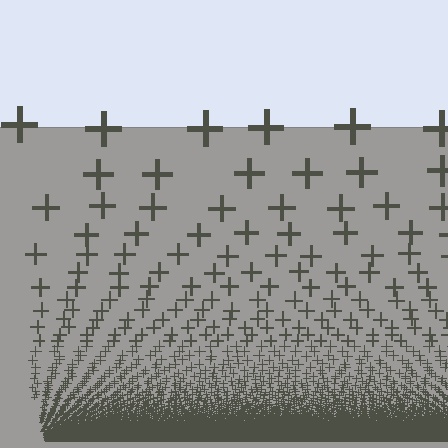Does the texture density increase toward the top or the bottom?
Density increases toward the bottom.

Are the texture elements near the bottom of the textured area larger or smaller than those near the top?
Smaller. The gradient is inverted — elements near the bottom are smaller and denser.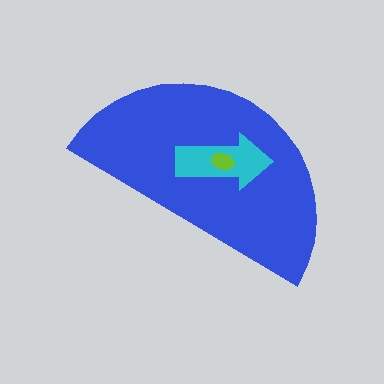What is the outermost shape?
The blue semicircle.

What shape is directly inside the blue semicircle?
The cyan arrow.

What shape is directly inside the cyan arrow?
The lime ellipse.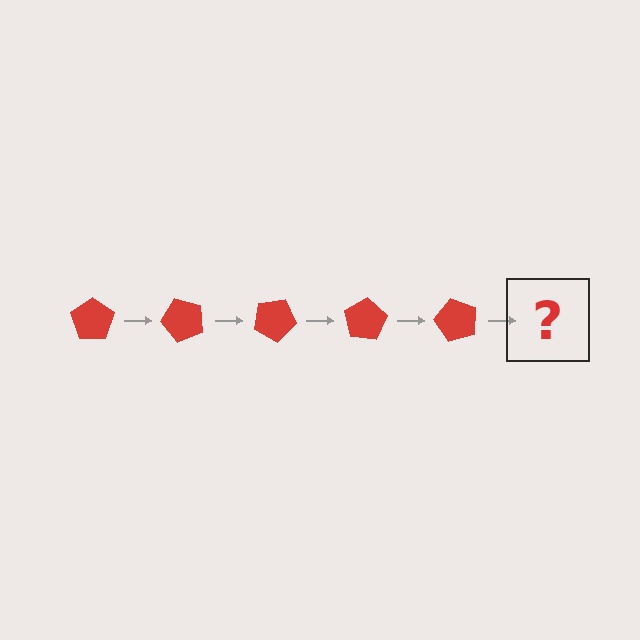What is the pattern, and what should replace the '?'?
The pattern is that the pentagon rotates 50 degrees each step. The '?' should be a red pentagon rotated 250 degrees.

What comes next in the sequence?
The next element should be a red pentagon rotated 250 degrees.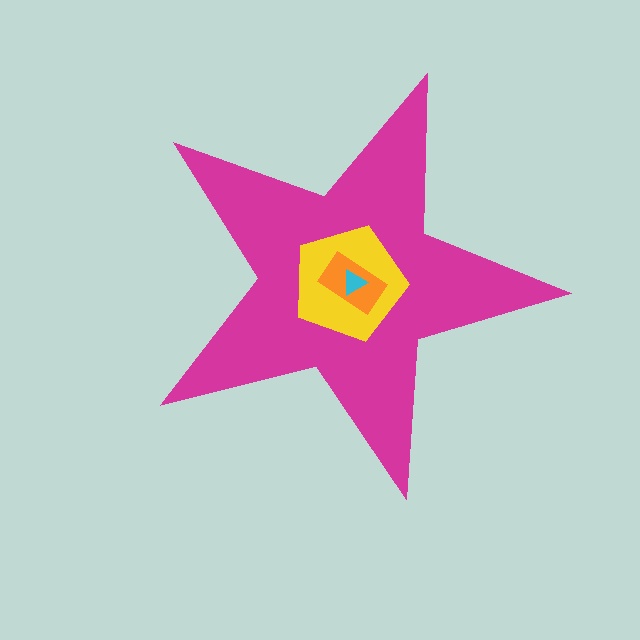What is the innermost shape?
The cyan triangle.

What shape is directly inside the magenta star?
The yellow pentagon.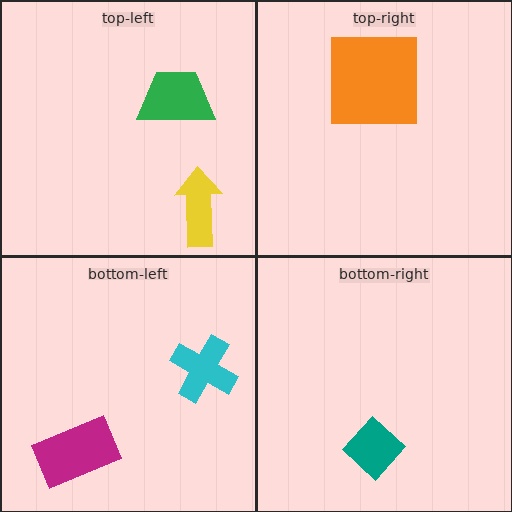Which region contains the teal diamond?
The bottom-right region.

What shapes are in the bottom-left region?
The cyan cross, the magenta rectangle.